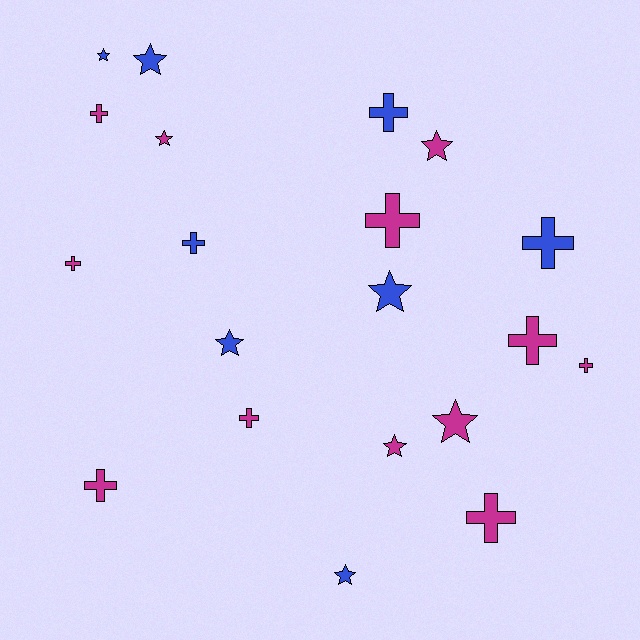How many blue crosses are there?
There are 3 blue crosses.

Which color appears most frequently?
Magenta, with 12 objects.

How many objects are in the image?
There are 20 objects.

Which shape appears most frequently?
Cross, with 11 objects.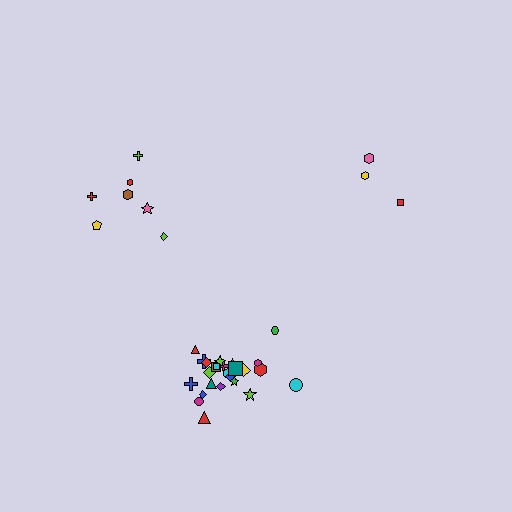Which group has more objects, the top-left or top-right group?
The top-left group.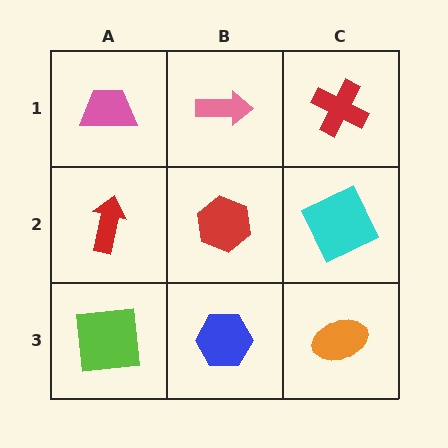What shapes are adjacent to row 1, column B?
A red hexagon (row 2, column B), a pink trapezoid (row 1, column A), a red cross (row 1, column C).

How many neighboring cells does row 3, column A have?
2.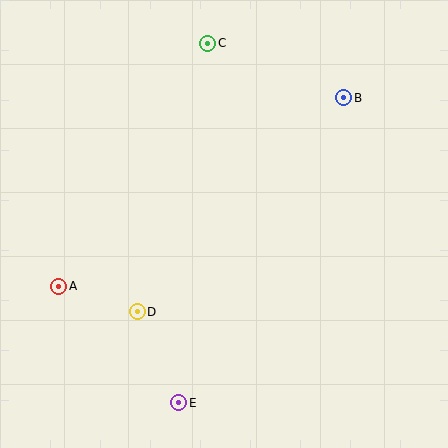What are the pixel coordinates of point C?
Point C is at (208, 43).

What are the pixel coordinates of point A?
Point A is at (59, 286).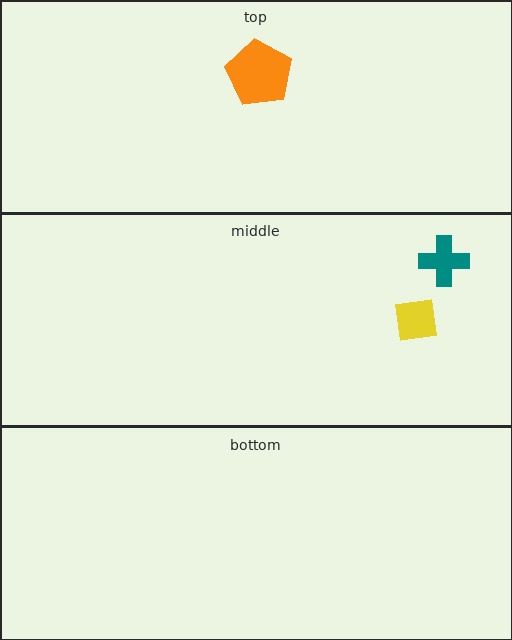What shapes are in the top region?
The orange pentagon.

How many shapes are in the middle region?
2.